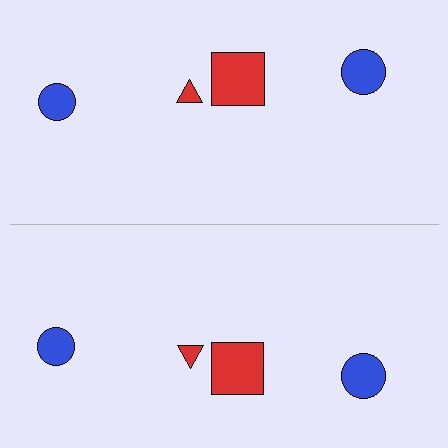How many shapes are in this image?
There are 8 shapes in this image.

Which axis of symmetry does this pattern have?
The pattern has a horizontal axis of symmetry running through the center of the image.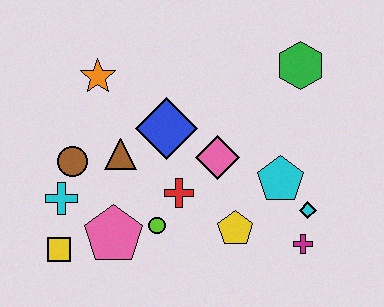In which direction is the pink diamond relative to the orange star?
The pink diamond is to the right of the orange star.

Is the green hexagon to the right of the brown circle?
Yes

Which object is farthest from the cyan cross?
The green hexagon is farthest from the cyan cross.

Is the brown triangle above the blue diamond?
No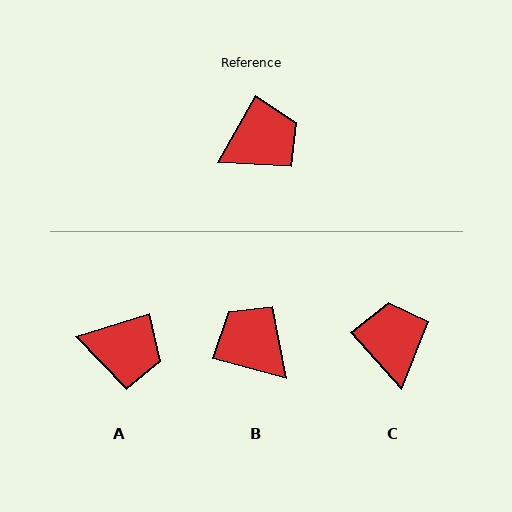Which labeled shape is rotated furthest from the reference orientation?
B, about 104 degrees away.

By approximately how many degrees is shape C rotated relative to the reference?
Approximately 71 degrees counter-clockwise.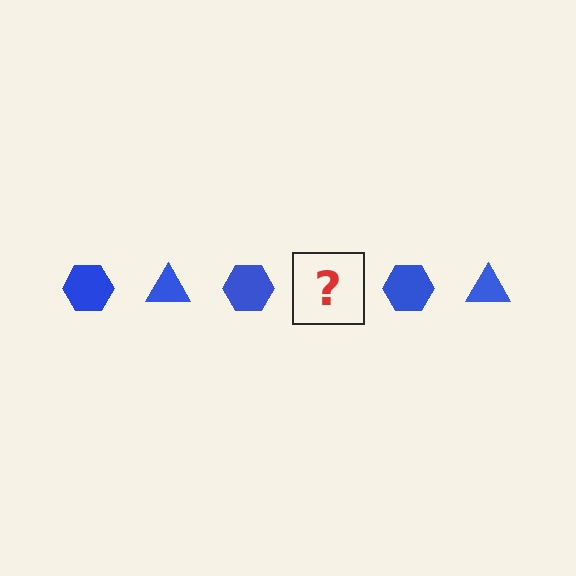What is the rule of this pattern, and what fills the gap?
The rule is that the pattern cycles through hexagon, triangle shapes in blue. The gap should be filled with a blue triangle.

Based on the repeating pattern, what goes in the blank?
The blank should be a blue triangle.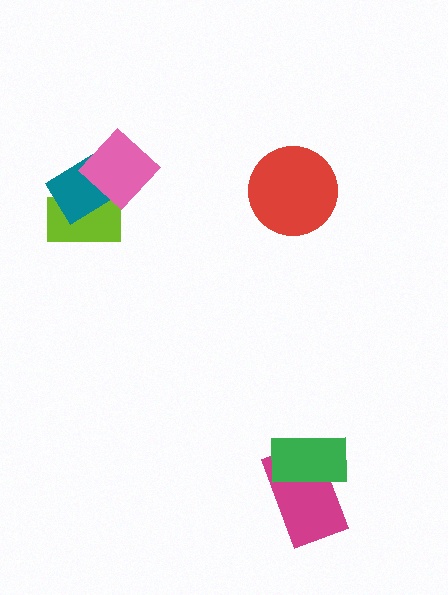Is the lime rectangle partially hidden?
Yes, it is partially covered by another shape.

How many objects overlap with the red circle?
0 objects overlap with the red circle.